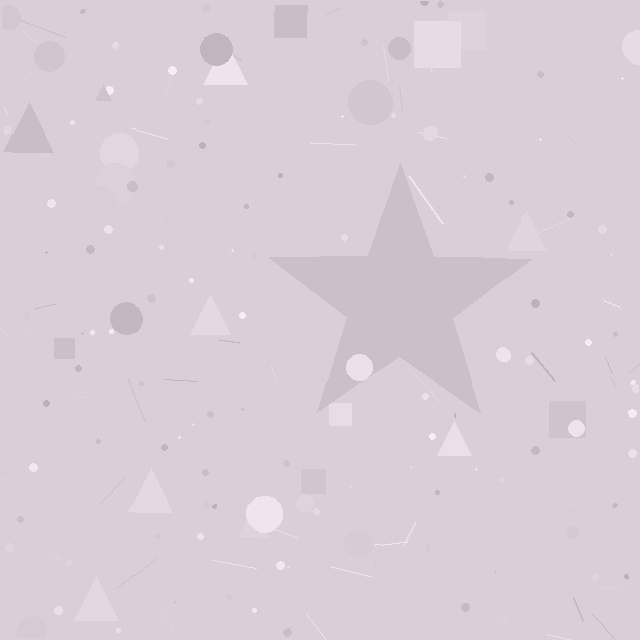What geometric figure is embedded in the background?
A star is embedded in the background.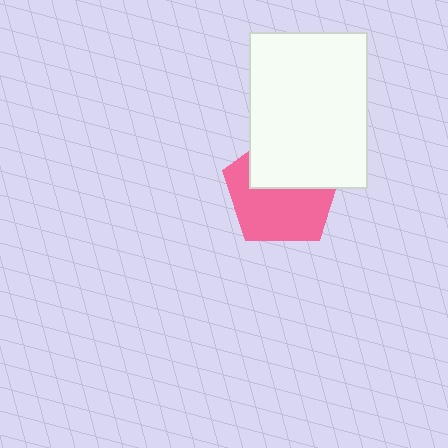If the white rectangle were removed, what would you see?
You would see the complete pink pentagon.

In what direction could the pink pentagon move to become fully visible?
The pink pentagon could move down. That would shift it out from behind the white rectangle entirely.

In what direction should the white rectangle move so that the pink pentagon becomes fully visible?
The white rectangle should move up. That is the shortest direction to clear the overlap and leave the pink pentagon fully visible.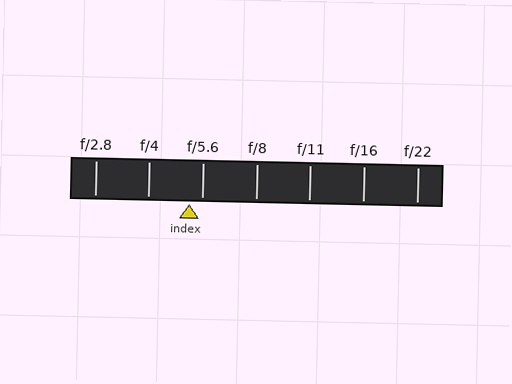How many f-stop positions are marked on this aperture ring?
There are 7 f-stop positions marked.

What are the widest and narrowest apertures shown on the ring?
The widest aperture shown is f/2.8 and the narrowest is f/22.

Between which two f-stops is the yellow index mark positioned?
The index mark is between f/4 and f/5.6.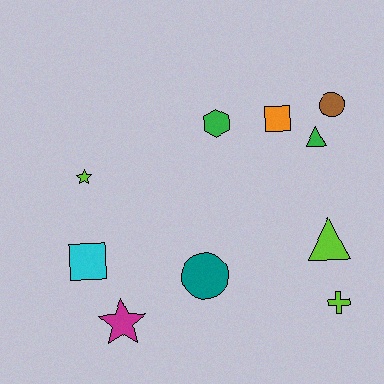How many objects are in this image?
There are 10 objects.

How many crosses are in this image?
There is 1 cross.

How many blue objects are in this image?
There are no blue objects.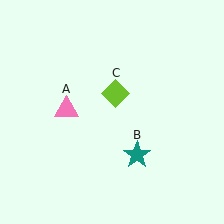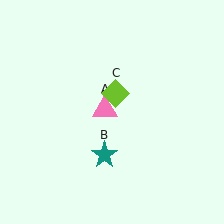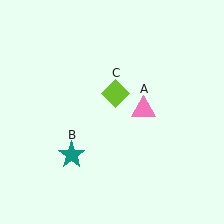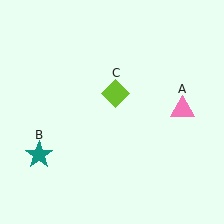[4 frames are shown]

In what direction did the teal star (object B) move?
The teal star (object B) moved left.